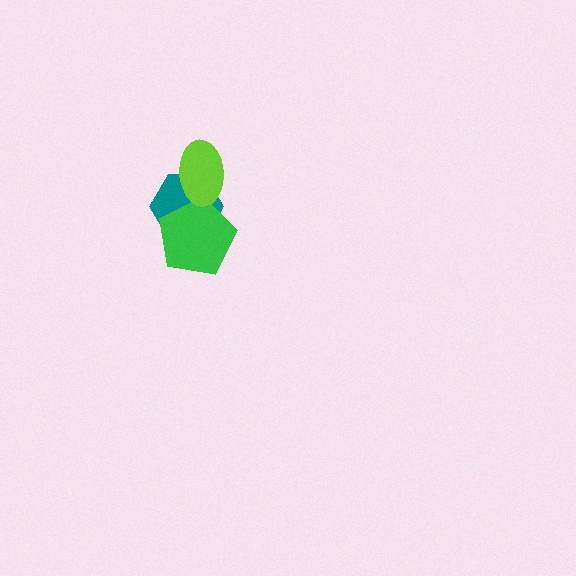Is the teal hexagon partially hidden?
Yes, it is partially covered by another shape.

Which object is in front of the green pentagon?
The lime ellipse is in front of the green pentagon.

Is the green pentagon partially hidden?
Yes, it is partially covered by another shape.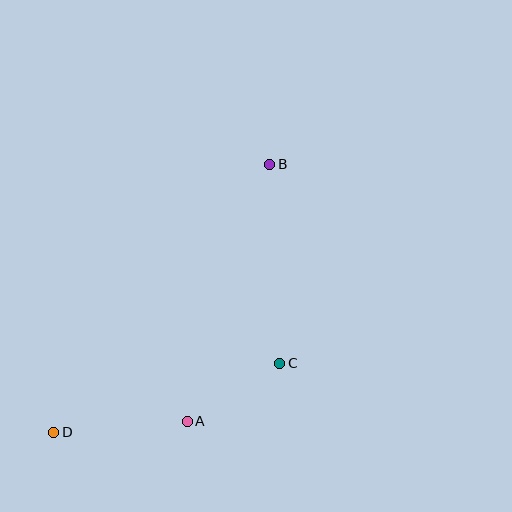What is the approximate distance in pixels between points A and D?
The distance between A and D is approximately 134 pixels.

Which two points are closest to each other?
Points A and C are closest to each other.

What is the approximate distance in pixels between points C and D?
The distance between C and D is approximately 236 pixels.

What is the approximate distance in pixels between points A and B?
The distance between A and B is approximately 270 pixels.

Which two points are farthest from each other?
Points B and D are farthest from each other.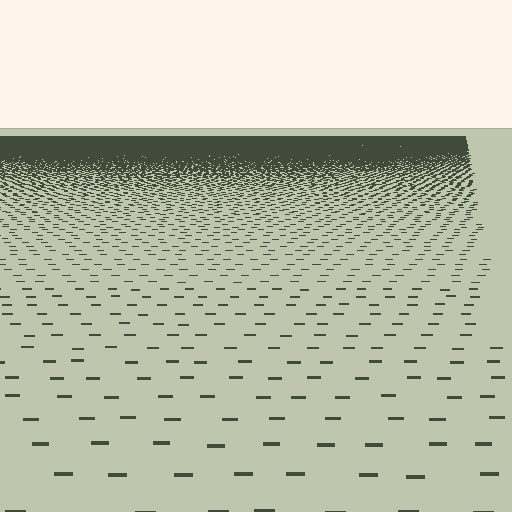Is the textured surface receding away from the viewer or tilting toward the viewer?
The surface is receding away from the viewer. Texture elements get smaller and denser toward the top.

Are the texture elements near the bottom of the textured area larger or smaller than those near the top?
Larger. Near the bottom, elements are closer to the viewer and appear at a bigger on-screen size.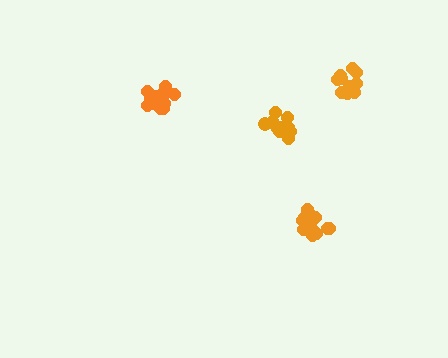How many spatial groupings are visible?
There are 4 spatial groupings.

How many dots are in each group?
Group 1: 17 dots, Group 2: 16 dots, Group 3: 13 dots, Group 4: 16 dots (62 total).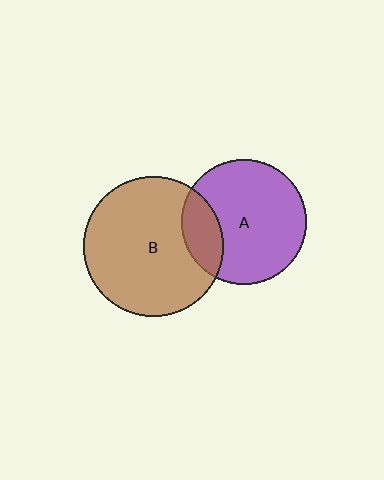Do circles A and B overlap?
Yes.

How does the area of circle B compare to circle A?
Approximately 1.2 times.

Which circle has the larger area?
Circle B (brown).